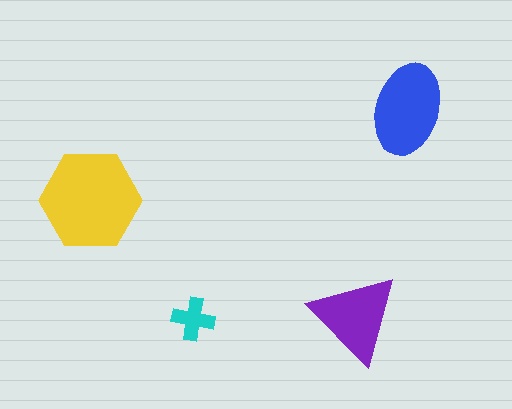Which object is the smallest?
The cyan cross.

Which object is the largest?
The yellow hexagon.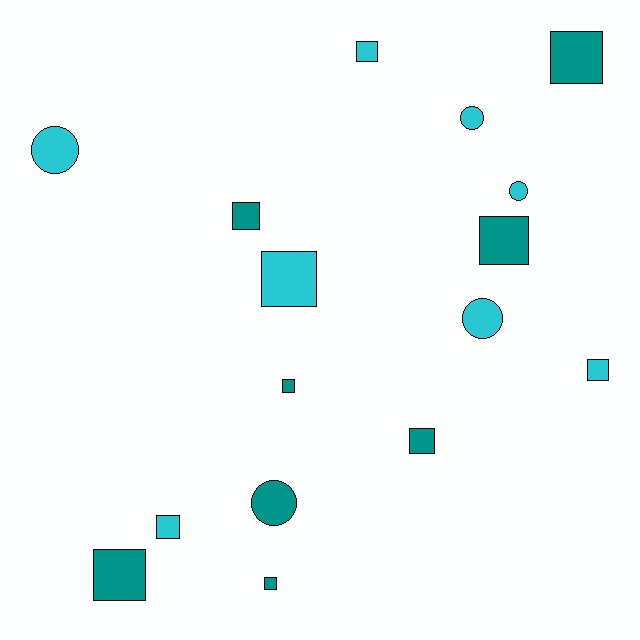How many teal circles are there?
There is 1 teal circle.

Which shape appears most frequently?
Square, with 11 objects.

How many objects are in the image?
There are 16 objects.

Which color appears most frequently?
Teal, with 8 objects.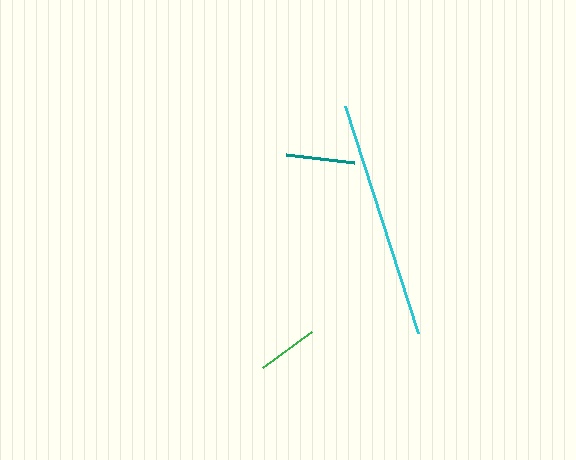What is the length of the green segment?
The green segment is approximately 61 pixels long.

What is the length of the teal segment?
The teal segment is approximately 69 pixels long.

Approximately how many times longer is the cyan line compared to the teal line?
The cyan line is approximately 3.5 times the length of the teal line.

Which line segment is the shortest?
The green line is the shortest at approximately 61 pixels.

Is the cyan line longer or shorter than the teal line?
The cyan line is longer than the teal line.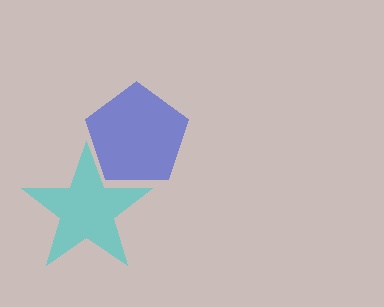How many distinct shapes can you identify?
There are 2 distinct shapes: a cyan star, a blue pentagon.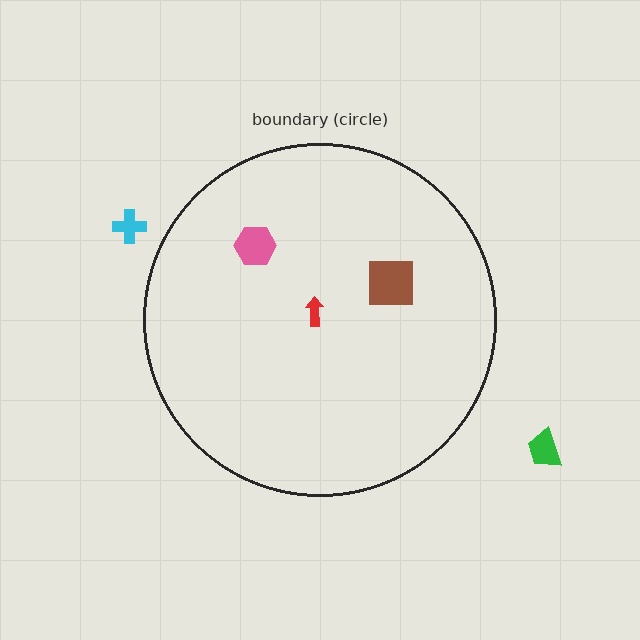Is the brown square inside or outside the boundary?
Inside.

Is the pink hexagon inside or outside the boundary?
Inside.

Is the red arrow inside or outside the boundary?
Inside.